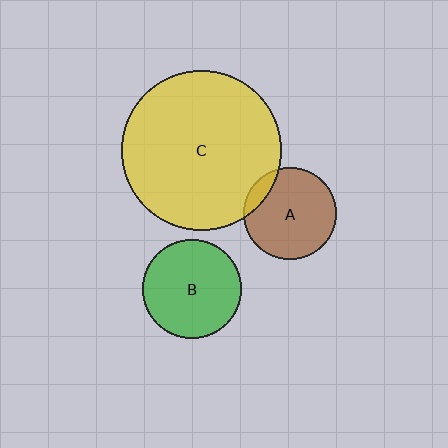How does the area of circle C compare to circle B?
Approximately 2.6 times.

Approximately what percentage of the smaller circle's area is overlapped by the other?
Approximately 10%.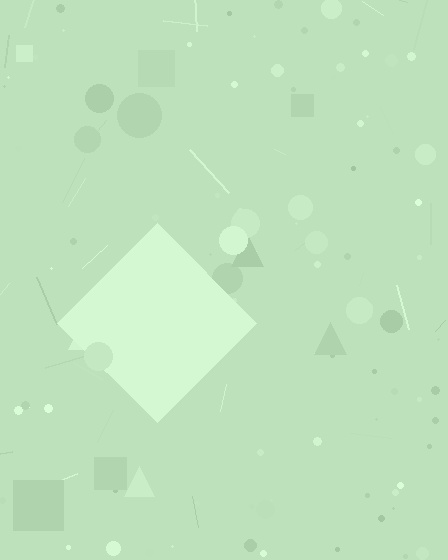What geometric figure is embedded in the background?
A diamond is embedded in the background.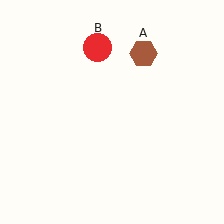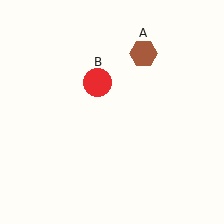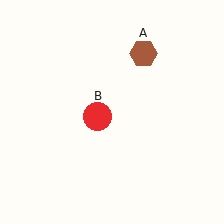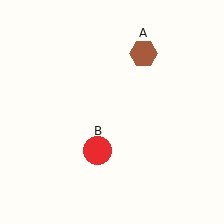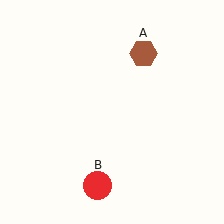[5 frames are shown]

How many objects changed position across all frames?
1 object changed position: red circle (object B).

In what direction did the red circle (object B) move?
The red circle (object B) moved down.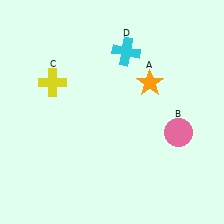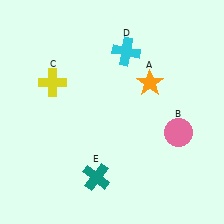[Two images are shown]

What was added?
A teal cross (E) was added in Image 2.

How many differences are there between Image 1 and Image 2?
There is 1 difference between the two images.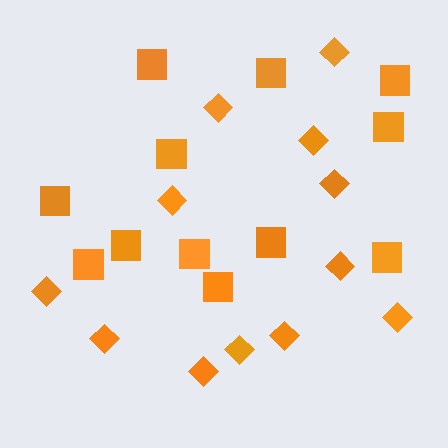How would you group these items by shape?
There are 2 groups: one group of squares (12) and one group of diamonds (12).